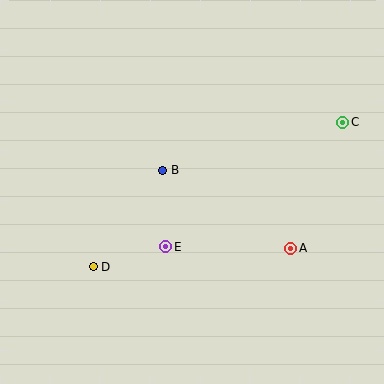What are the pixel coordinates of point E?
Point E is at (166, 247).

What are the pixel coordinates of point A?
Point A is at (291, 248).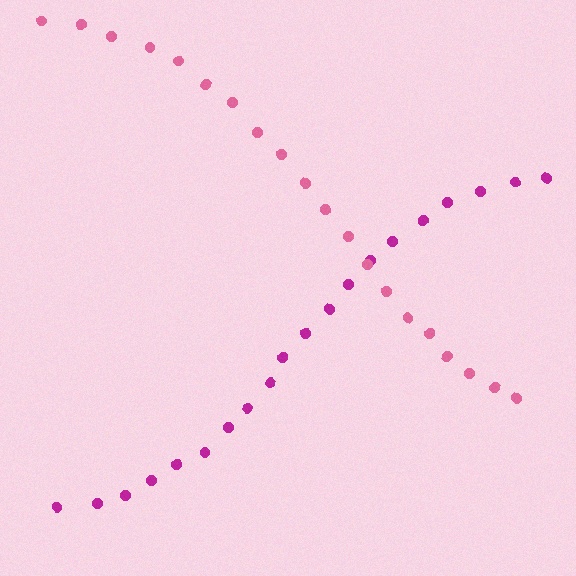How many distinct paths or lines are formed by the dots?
There are 2 distinct paths.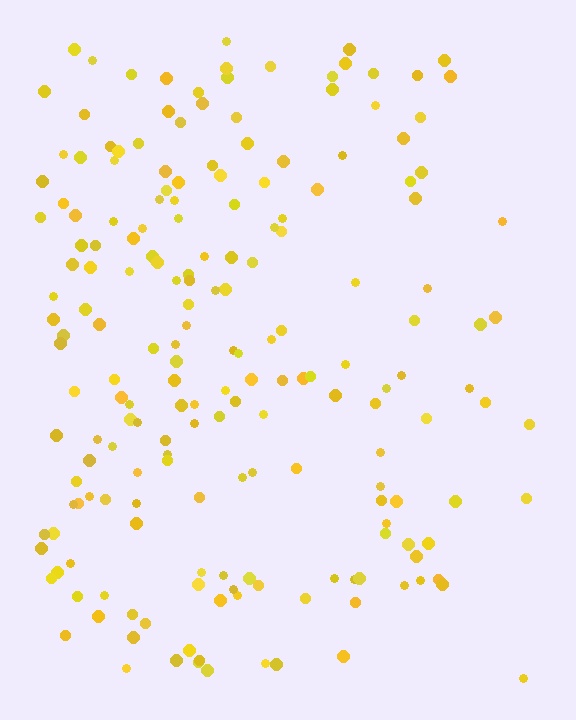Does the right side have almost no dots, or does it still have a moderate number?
Still a moderate number, just noticeably fewer than the left.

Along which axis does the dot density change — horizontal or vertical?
Horizontal.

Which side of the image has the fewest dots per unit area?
The right.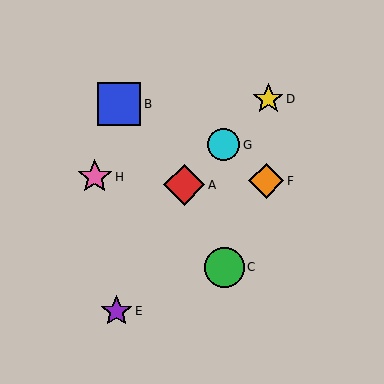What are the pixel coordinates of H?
Object H is at (95, 177).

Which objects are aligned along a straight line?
Objects A, D, G are aligned along a straight line.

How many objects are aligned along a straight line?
3 objects (A, D, G) are aligned along a straight line.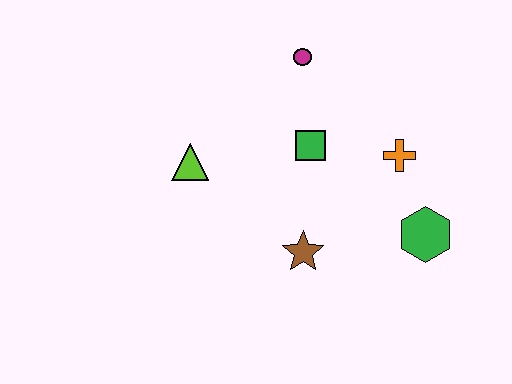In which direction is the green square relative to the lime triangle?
The green square is to the right of the lime triangle.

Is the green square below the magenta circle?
Yes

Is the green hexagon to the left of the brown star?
No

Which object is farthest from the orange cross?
The lime triangle is farthest from the orange cross.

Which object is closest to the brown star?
The green square is closest to the brown star.